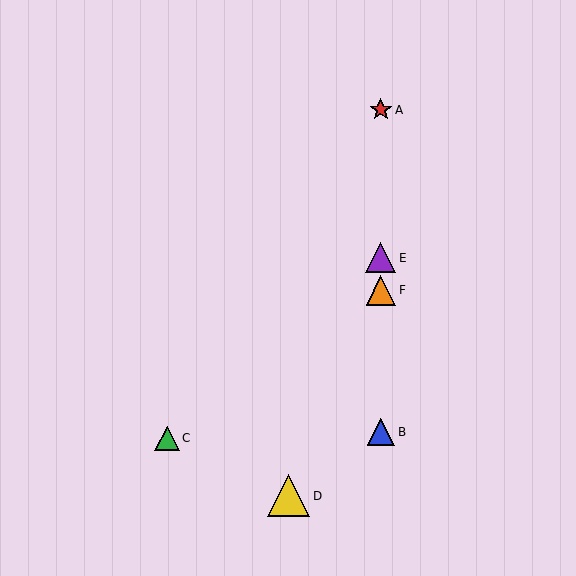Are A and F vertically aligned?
Yes, both are at x≈381.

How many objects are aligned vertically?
4 objects (A, B, E, F) are aligned vertically.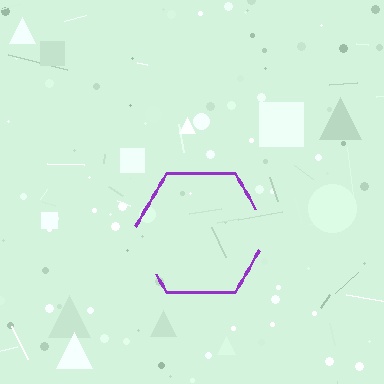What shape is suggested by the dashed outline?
The dashed outline suggests a hexagon.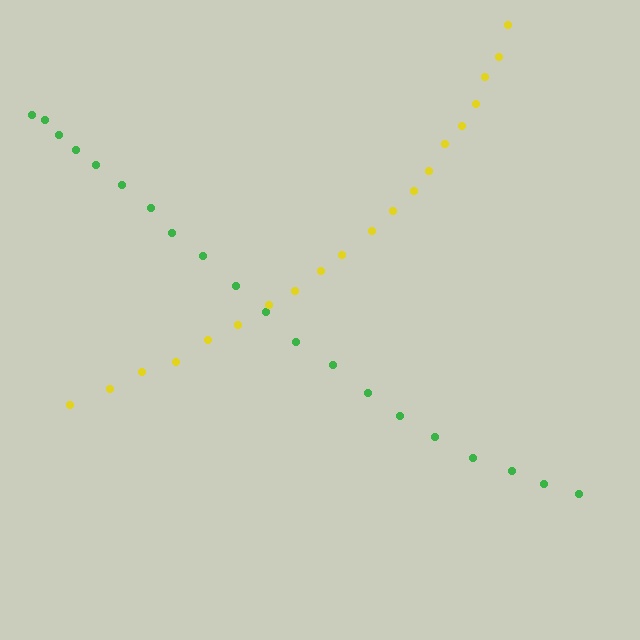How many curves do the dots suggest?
There are 2 distinct paths.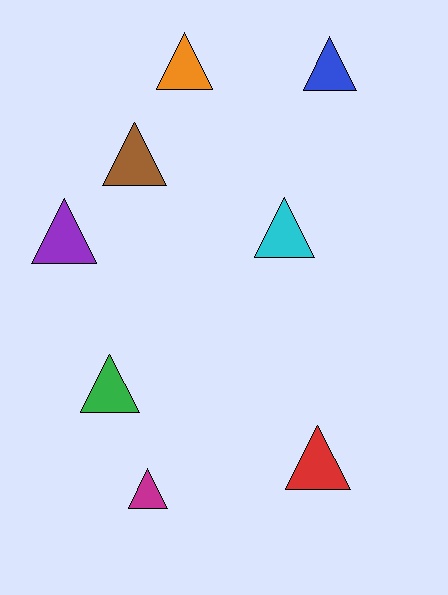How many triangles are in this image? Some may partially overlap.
There are 8 triangles.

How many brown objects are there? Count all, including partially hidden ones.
There is 1 brown object.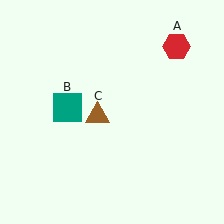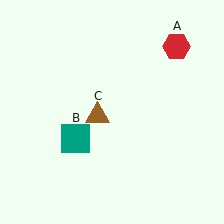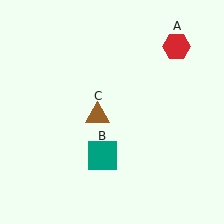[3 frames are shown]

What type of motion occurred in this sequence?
The teal square (object B) rotated counterclockwise around the center of the scene.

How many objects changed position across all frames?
1 object changed position: teal square (object B).